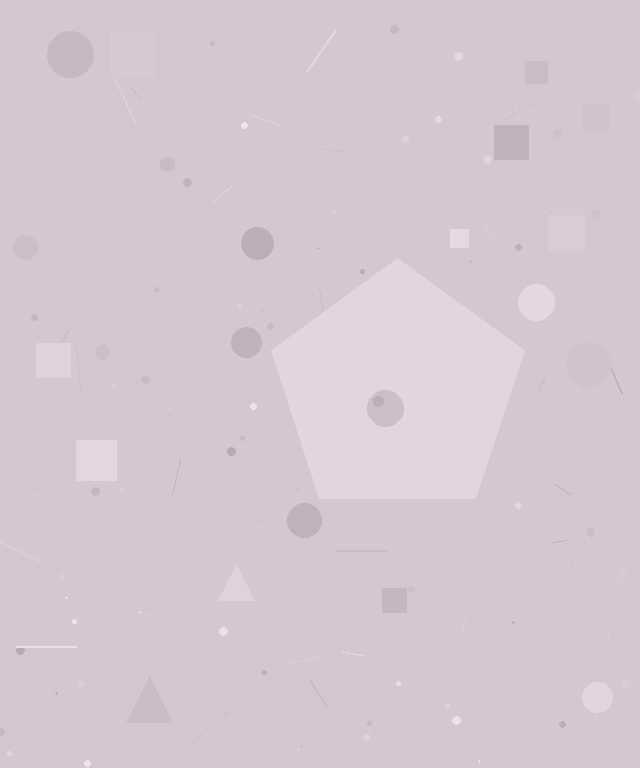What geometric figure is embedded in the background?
A pentagon is embedded in the background.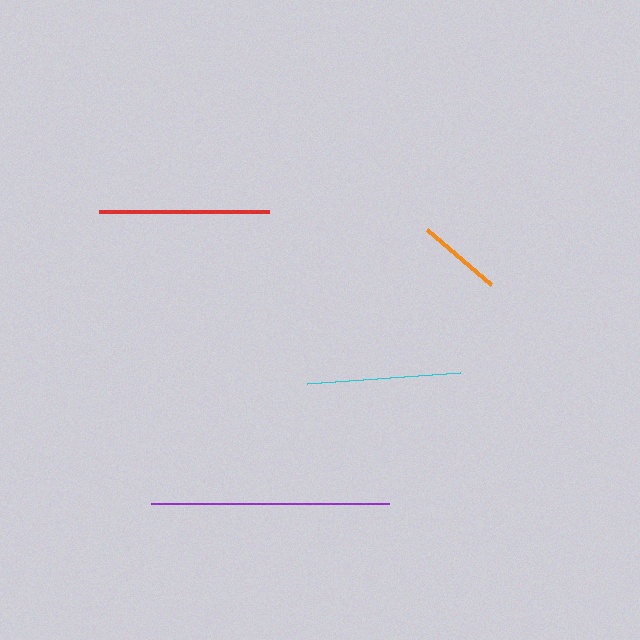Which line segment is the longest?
The purple line is the longest at approximately 238 pixels.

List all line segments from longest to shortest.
From longest to shortest: purple, red, cyan, orange.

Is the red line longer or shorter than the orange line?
The red line is longer than the orange line.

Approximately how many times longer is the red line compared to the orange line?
The red line is approximately 2.0 times the length of the orange line.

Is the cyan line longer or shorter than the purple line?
The purple line is longer than the cyan line.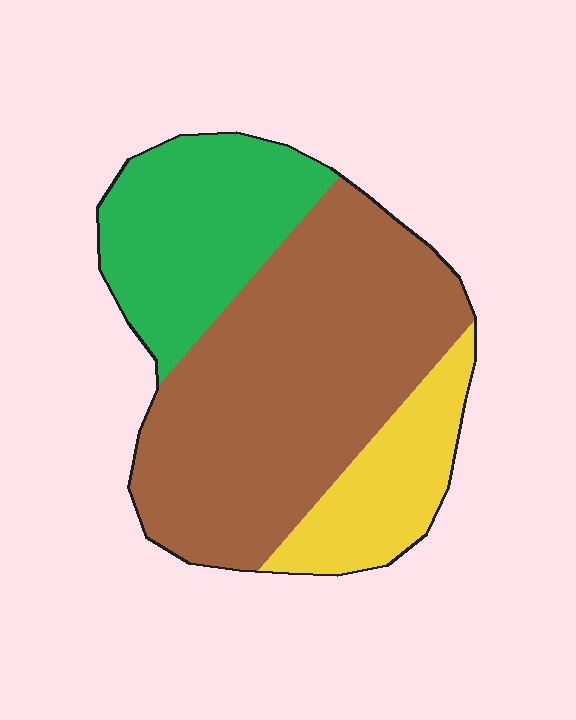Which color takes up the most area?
Brown, at roughly 55%.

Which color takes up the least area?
Yellow, at roughly 15%.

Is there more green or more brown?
Brown.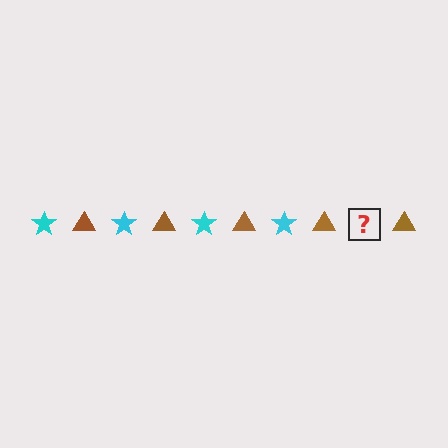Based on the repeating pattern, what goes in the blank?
The blank should be a cyan star.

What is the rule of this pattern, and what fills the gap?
The rule is that the pattern alternates between cyan star and brown triangle. The gap should be filled with a cyan star.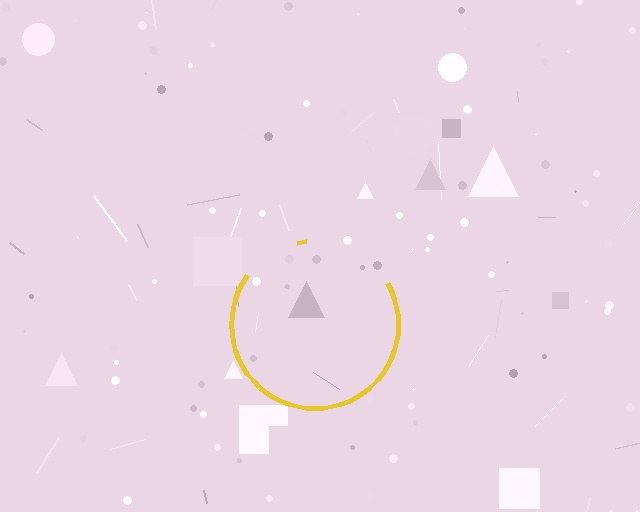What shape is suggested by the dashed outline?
The dashed outline suggests a circle.